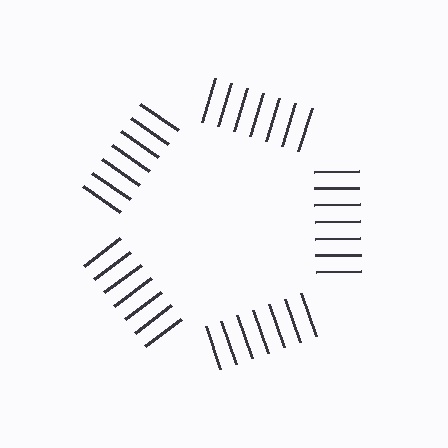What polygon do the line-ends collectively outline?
An illusory pentagon — the line segments terminate on its edges but no continuous stroke is drawn.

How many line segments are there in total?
35 — 7 along each of the 5 edges.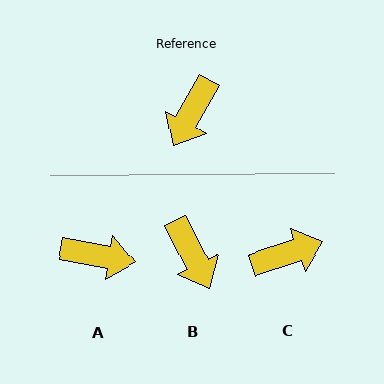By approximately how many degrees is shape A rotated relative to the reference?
Approximately 109 degrees counter-clockwise.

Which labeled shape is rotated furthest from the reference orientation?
C, about 138 degrees away.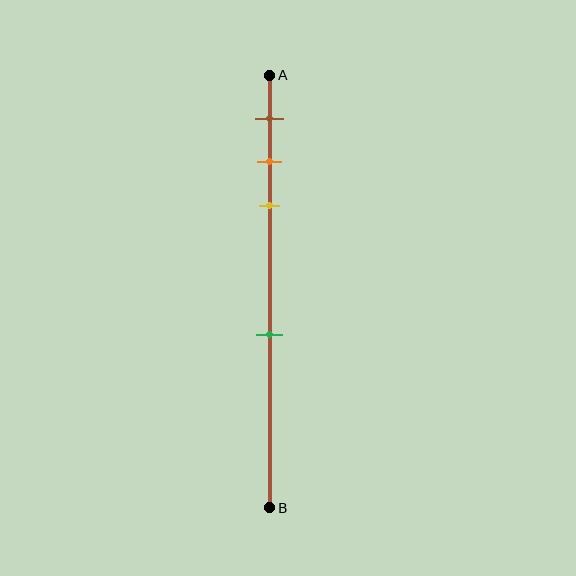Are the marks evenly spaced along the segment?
No, the marks are not evenly spaced.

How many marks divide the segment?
There are 4 marks dividing the segment.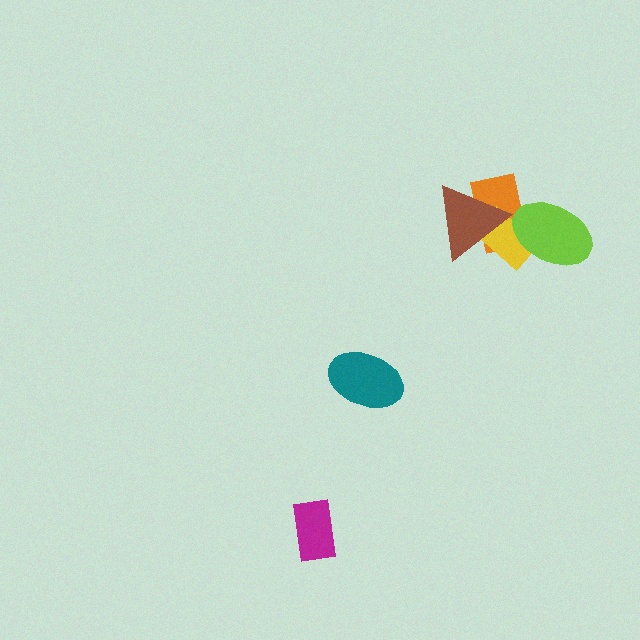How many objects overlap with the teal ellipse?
0 objects overlap with the teal ellipse.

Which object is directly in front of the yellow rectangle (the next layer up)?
The lime ellipse is directly in front of the yellow rectangle.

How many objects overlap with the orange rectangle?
3 objects overlap with the orange rectangle.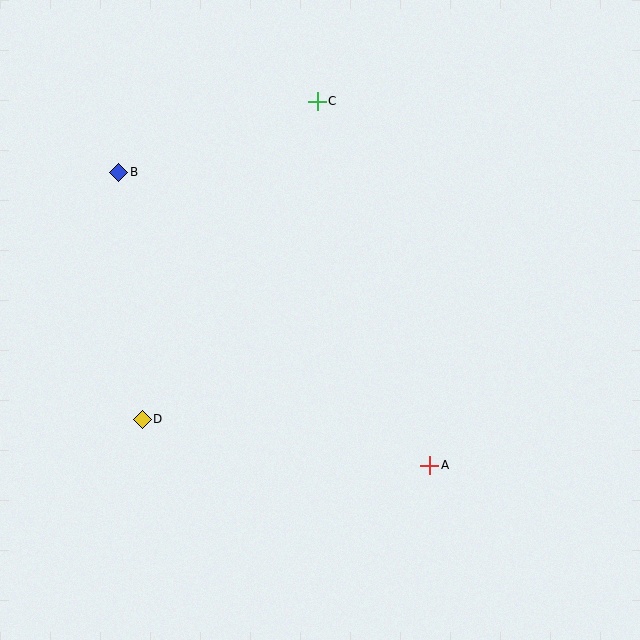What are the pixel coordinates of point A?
Point A is at (430, 465).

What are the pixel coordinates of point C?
Point C is at (317, 101).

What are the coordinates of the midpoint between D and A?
The midpoint between D and A is at (286, 442).